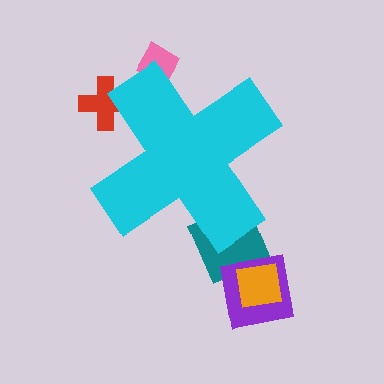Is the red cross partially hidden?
Yes, the red cross is partially hidden behind the cyan cross.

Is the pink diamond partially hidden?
Yes, the pink diamond is partially hidden behind the cyan cross.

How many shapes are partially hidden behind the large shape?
3 shapes are partially hidden.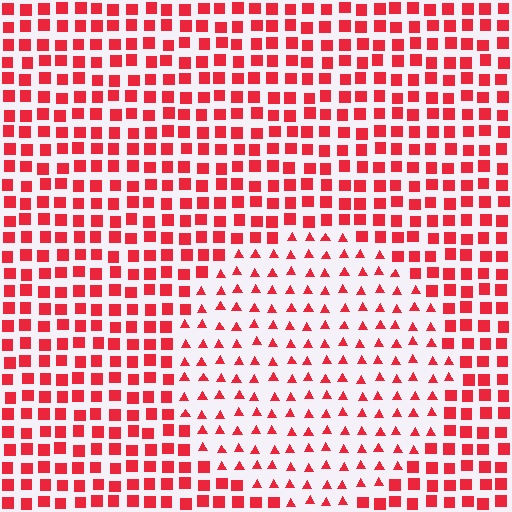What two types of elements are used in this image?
The image uses triangles inside the circle region and squares outside it.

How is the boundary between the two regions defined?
The boundary is defined by a change in element shape: triangles inside vs. squares outside. All elements share the same color and spacing.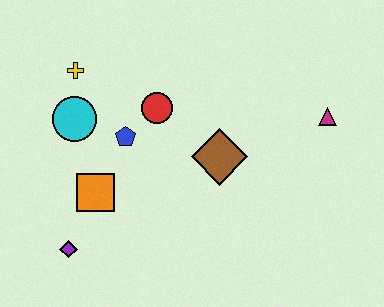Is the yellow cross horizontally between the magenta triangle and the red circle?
No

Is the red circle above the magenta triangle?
Yes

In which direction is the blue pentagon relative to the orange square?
The blue pentagon is above the orange square.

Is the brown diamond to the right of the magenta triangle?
No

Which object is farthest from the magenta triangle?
The purple diamond is farthest from the magenta triangle.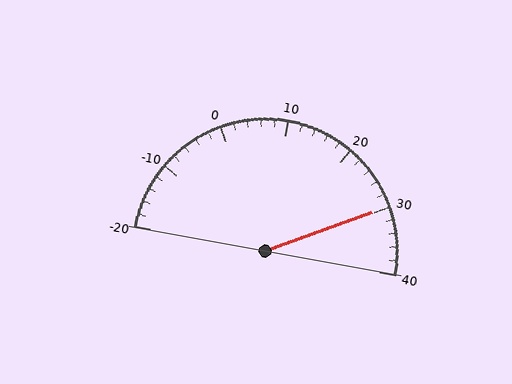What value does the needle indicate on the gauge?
The needle indicates approximately 30.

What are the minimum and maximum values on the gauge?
The gauge ranges from -20 to 40.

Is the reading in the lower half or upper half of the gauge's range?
The reading is in the upper half of the range (-20 to 40).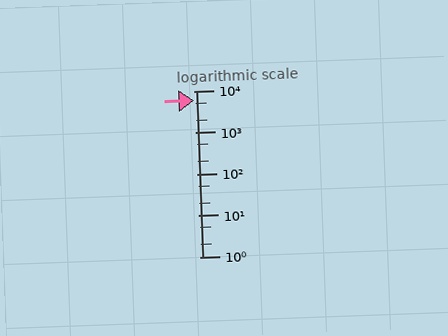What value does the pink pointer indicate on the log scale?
The pointer indicates approximately 5900.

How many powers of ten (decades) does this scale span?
The scale spans 4 decades, from 1 to 10000.